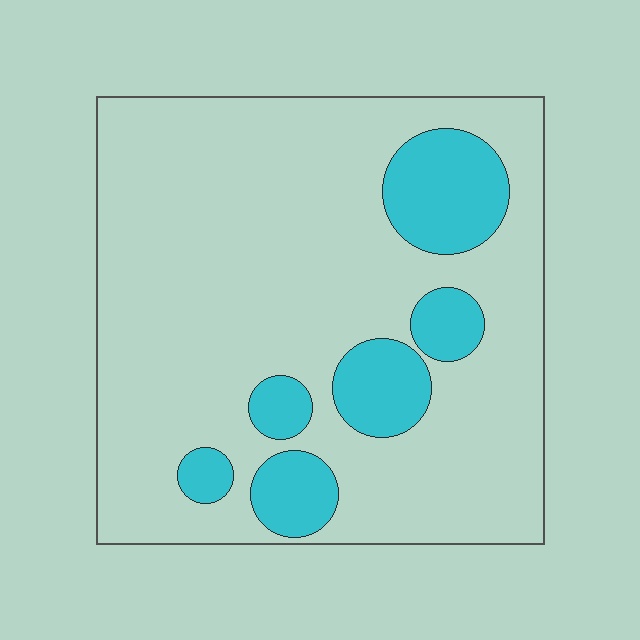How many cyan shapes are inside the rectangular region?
6.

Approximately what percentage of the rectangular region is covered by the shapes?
Approximately 20%.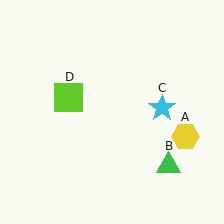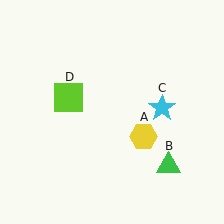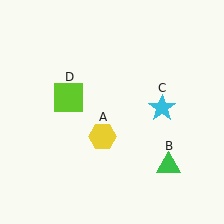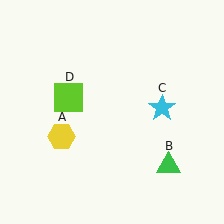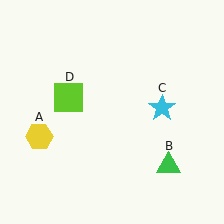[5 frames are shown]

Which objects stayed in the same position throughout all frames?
Green triangle (object B) and cyan star (object C) and lime square (object D) remained stationary.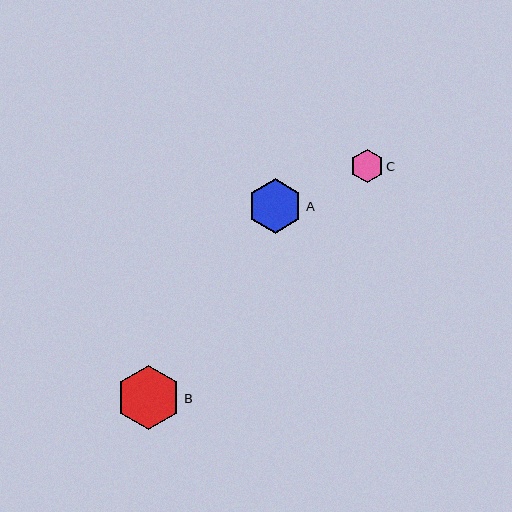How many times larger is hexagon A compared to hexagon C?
Hexagon A is approximately 1.7 times the size of hexagon C.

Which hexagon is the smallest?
Hexagon C is the smallest with a size of approximately 32 pixels.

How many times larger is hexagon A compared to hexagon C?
Hexagon A is approximately 1.7 times the size of hexagon C.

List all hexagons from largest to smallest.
From largest to smallest: B, A, C.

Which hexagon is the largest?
Hexagon B is the largest with a size of approximately 64 pixels.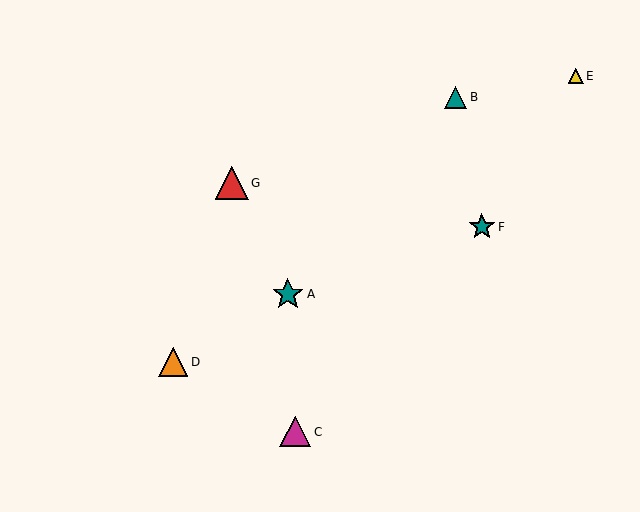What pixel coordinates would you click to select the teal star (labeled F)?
Click at (482, 227) to select the teal star F.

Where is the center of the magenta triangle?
The center of the magenta triangle is at (295, 432).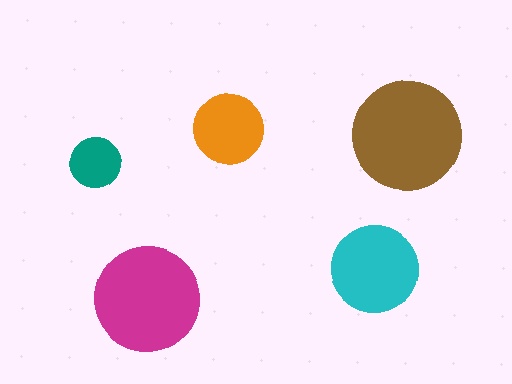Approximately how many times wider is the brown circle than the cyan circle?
About 1.5 times wider.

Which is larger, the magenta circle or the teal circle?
The magenta one.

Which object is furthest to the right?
The brown circle is rightmost.